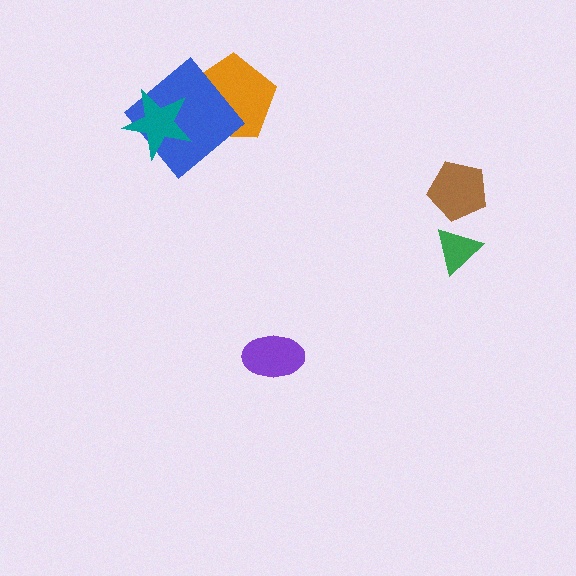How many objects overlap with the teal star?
1 object overlaps with the teal star.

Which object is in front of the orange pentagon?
The blue diamond is in front of the orange pentagon.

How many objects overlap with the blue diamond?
2 objects overlap with the blue diamond.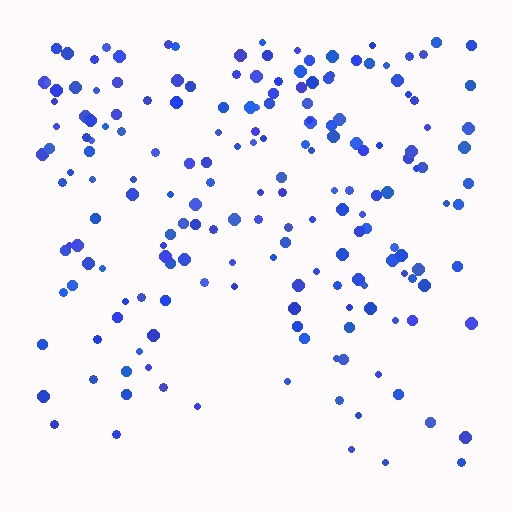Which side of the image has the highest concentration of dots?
The top.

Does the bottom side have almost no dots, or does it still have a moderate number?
Still a moderate number, just noticeably fewer than the top.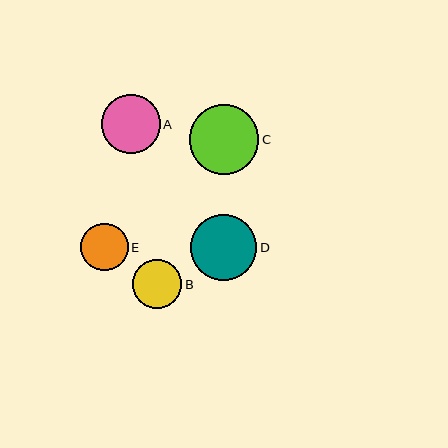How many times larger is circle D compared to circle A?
Circle D is approximately 1.1 times the size of circle A.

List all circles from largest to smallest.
From largest to smallest: C, D, A, B, E.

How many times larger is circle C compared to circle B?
Circle C is approximately 1.4 times the size of circle B.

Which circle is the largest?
Circle C is the largest with a size of approximately 69 pixels.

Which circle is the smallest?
Circle E is the smallest with a size of approximately 47 pixels.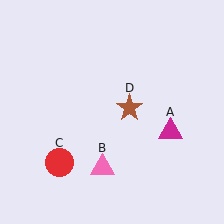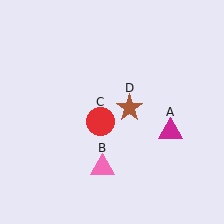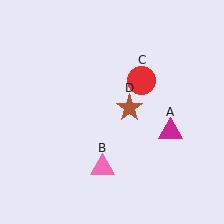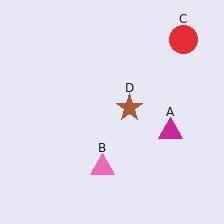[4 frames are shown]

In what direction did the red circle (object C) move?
The red circle (object C) moved up and to the right.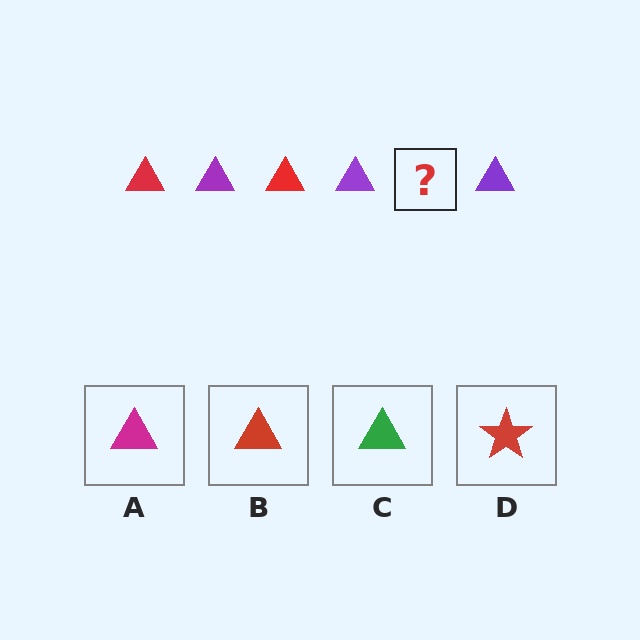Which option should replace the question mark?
Option B.